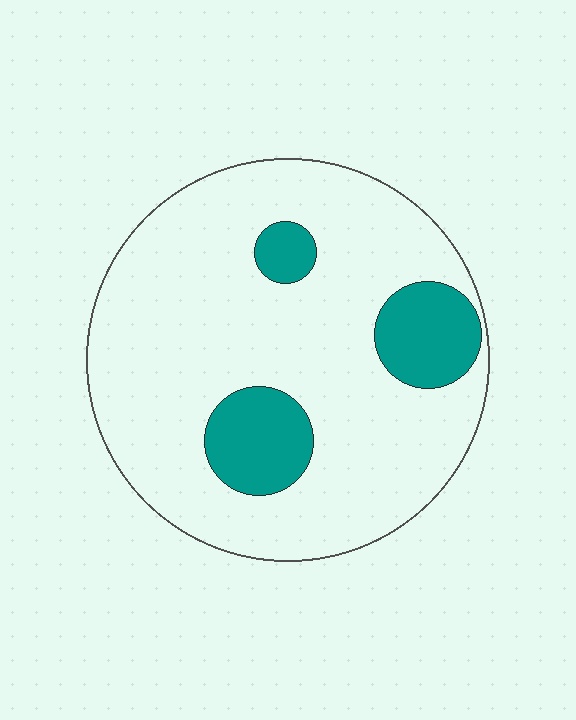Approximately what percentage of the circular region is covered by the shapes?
Approximately 15%.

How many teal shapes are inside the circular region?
3.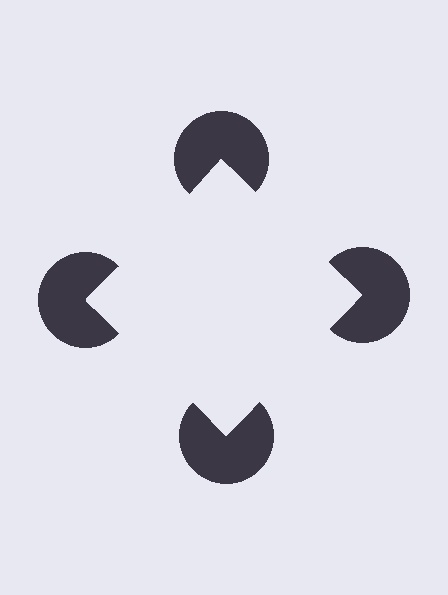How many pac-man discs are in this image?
There are 4 — one at each vertex of the illusory square.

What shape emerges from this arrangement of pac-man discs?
An illusory square — its edges are inferred from the aligned wedge cuts in the pac-man discs, not physically drawn.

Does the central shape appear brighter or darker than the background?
It typically appears slightly brighter than the background, even though no actual brightness change is drawn.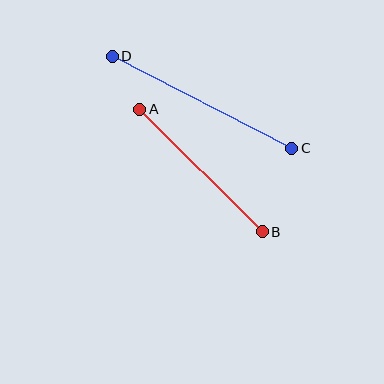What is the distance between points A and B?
The distance is approximately 173 pixels.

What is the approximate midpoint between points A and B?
The midpoint is at approximately (201, 170) pixels.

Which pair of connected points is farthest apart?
Points C and D are farthest apart.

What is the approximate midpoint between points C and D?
The midpoint is at approximately (202, 102) pixels.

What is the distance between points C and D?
The distance is approximately 201 pixels.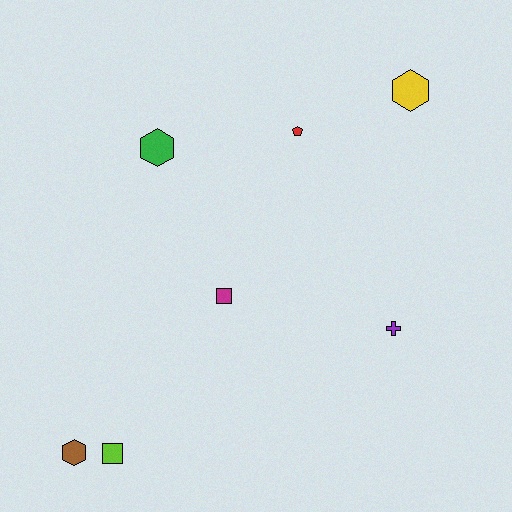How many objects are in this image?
There are 7 objects.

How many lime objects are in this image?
There is 1 lime object.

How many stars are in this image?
There are no stars.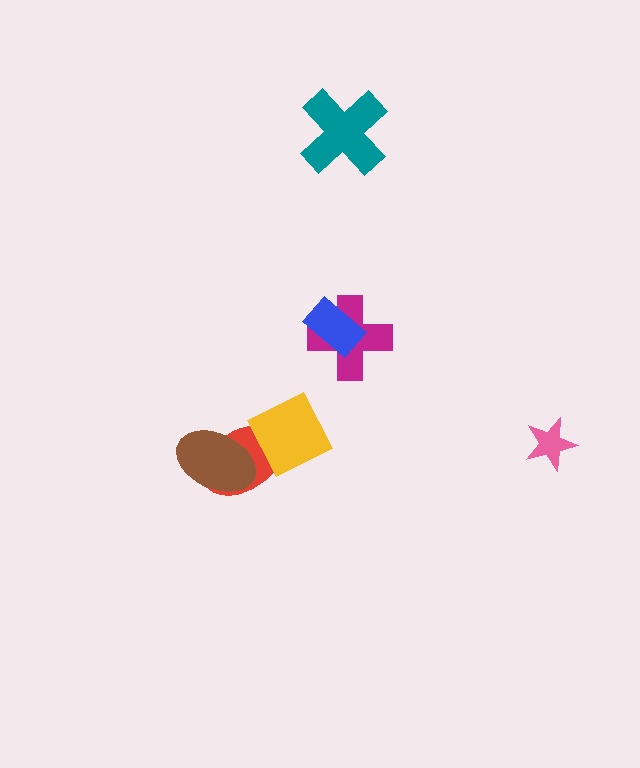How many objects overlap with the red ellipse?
2 objects overlap with the red ellipse.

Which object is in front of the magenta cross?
The blue rectangle is in front of the magenta cross.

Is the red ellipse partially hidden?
Yes, it is partially covered by another shape.